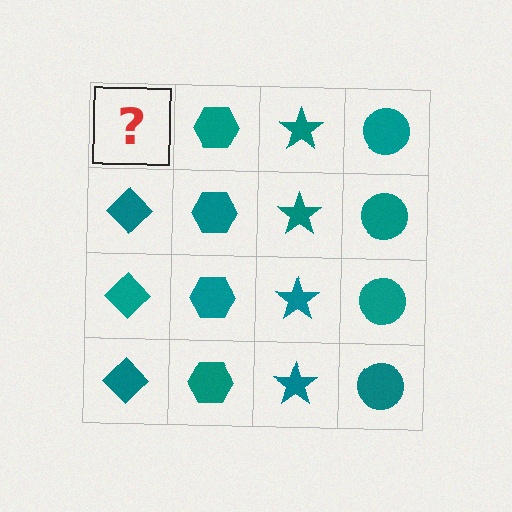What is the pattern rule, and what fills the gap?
The rule is that each column has a consistent shape. The gap should be filled with a teal diamond.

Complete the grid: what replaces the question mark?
The question mark should be replaced with a teal diamond.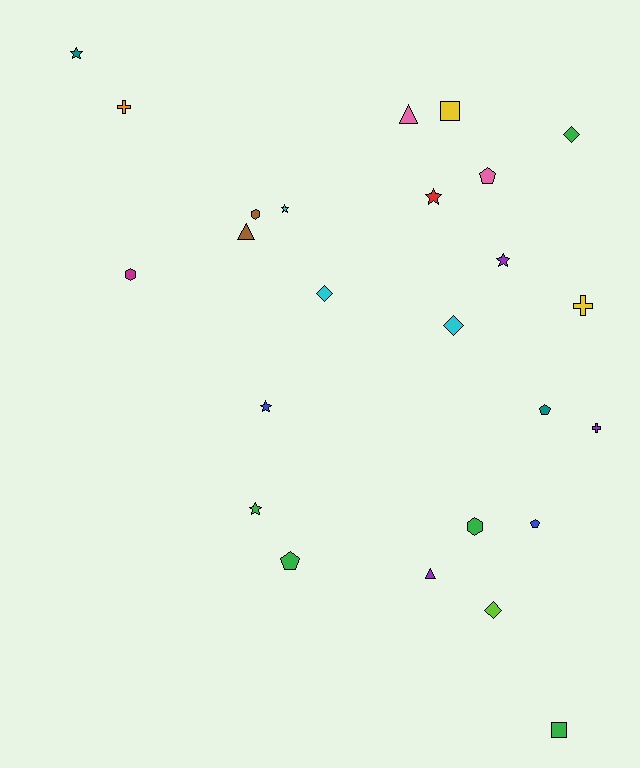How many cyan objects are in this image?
There are 3 cyan objects.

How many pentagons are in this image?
There are 4 pentagons.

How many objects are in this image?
There are 25 objects.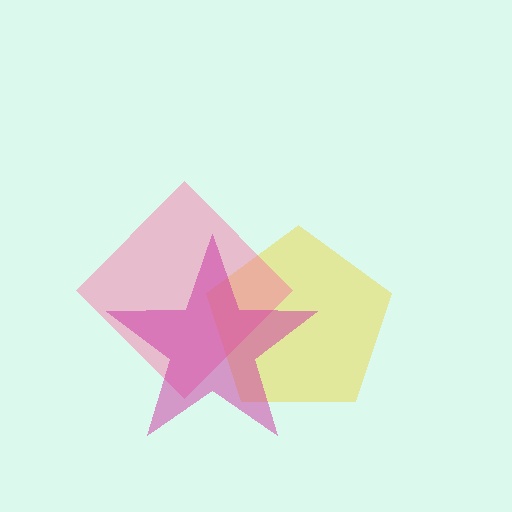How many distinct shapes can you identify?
There are 3 distinct shapes: a yellow pentagon, a pink diamond, a magenta star.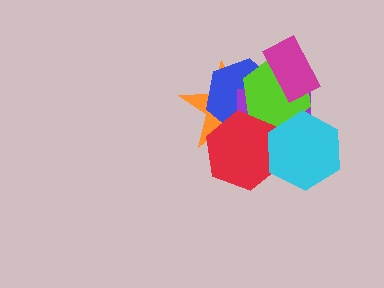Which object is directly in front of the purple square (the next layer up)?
The red hexagon is directly in front of the purple square.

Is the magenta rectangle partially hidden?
No, no other shape covers it.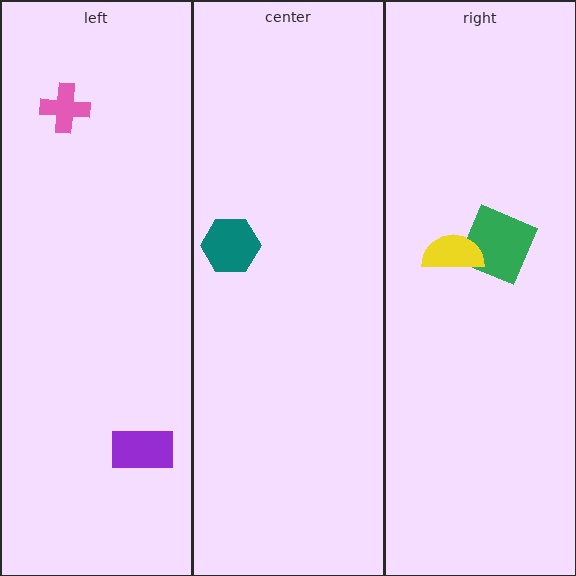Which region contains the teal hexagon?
The center region.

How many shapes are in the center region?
1.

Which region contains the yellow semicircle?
The right region.